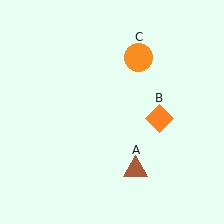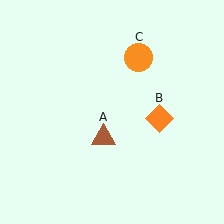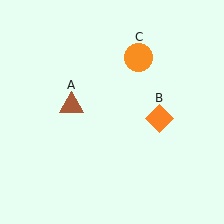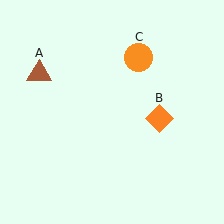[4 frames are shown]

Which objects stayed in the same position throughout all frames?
Orange diamond (object B) and orange circle (object C) remained stationary.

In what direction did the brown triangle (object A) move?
The brown triangle (object A) moved up and to the left.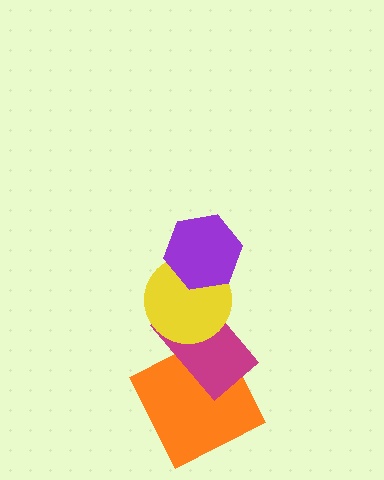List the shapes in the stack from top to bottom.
From top to bottom: the purple hexagon, the yellow circle, the magenta rectangle, the orange square.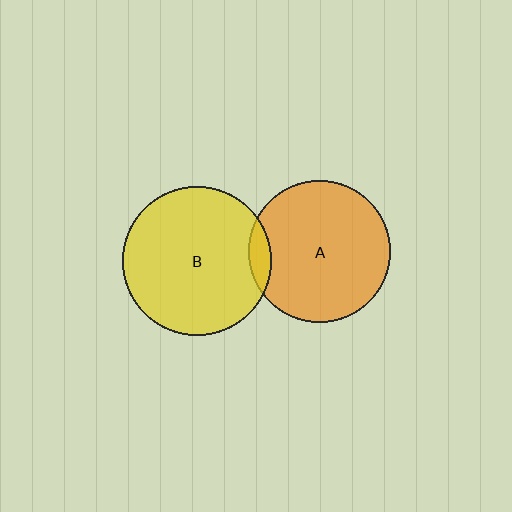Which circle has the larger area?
Circle B (yellow).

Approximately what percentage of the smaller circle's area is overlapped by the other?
Approximately 5%.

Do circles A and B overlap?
Yes.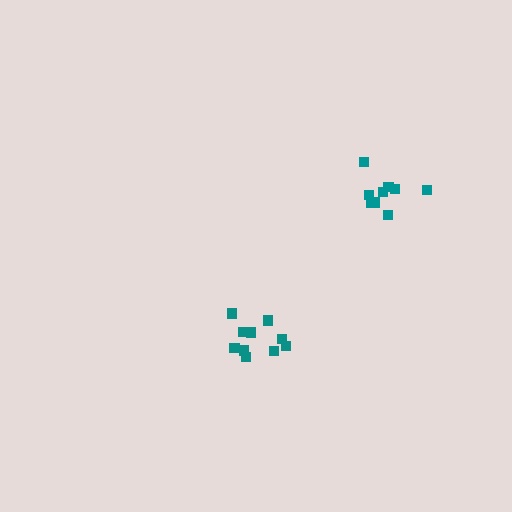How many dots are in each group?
Group 1: 10 dots, Group 2: 9 dots (19 total).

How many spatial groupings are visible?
There are 2 spatial groupings.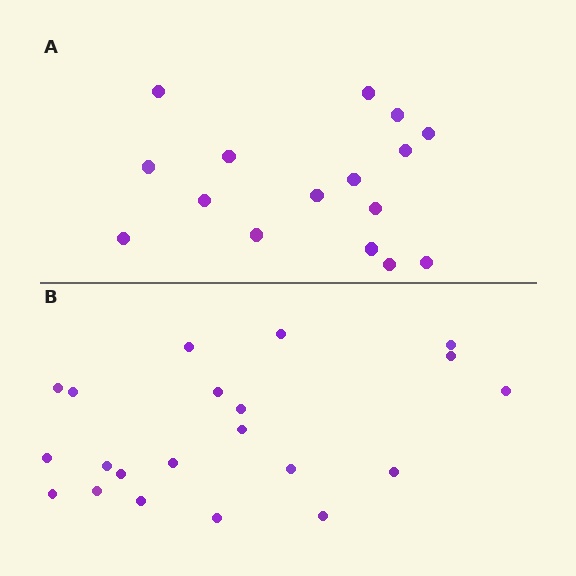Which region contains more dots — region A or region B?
Region B (the bottom region) has more dots.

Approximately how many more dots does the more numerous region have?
Region B has about 5 more dots than region A.